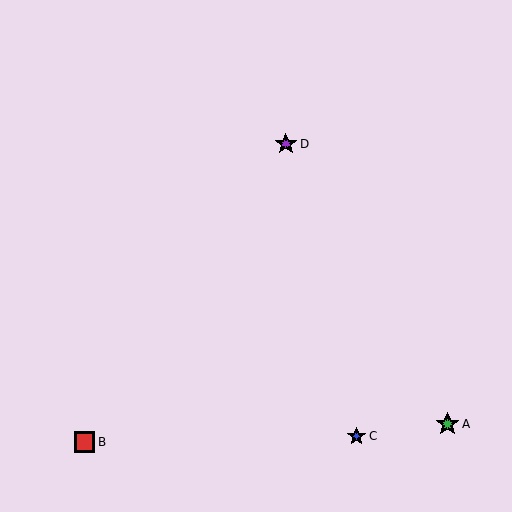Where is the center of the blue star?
The center of the blue star is at (357, 436).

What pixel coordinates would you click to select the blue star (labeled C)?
Click at (357, 436) to select the blue star C.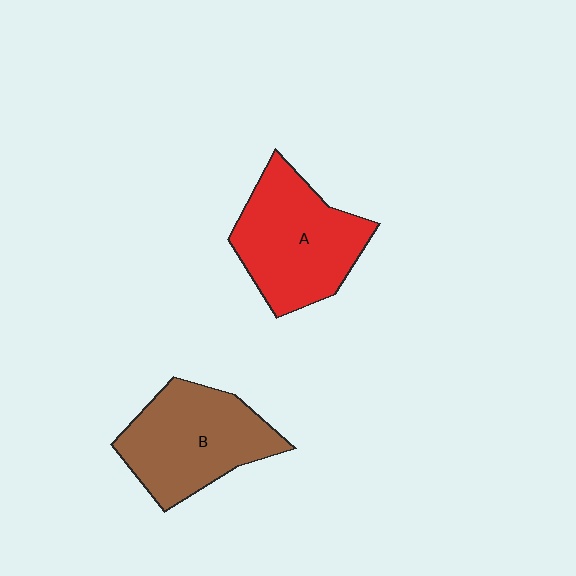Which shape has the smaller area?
Shape B (brown).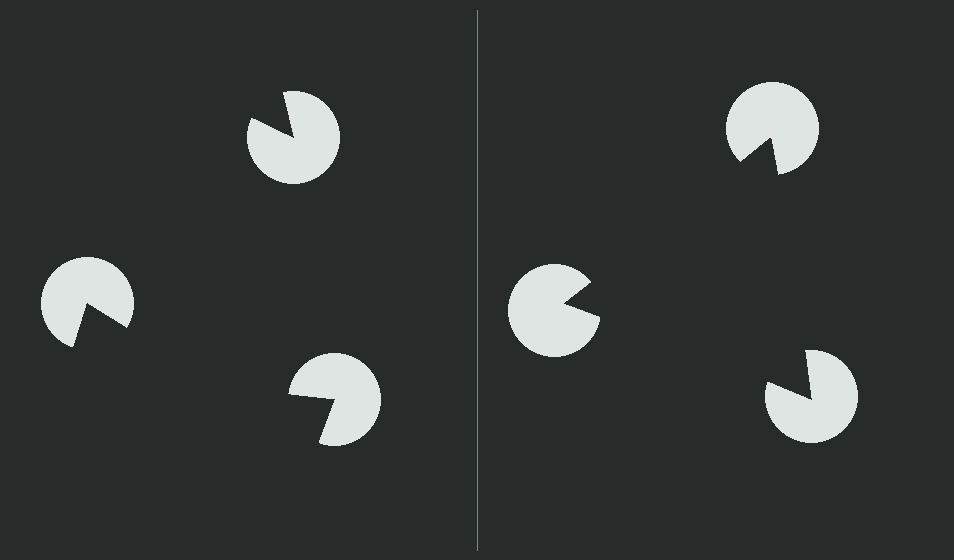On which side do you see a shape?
An illusory triangle appears on the right side. On the left side the wedge cuts are rotated, so no coherent shape forms.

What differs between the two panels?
The pac-man discs are positioned identically on both sides; only the wedge orientations differ. On the right they align to a triangle; on the left they are misaligned.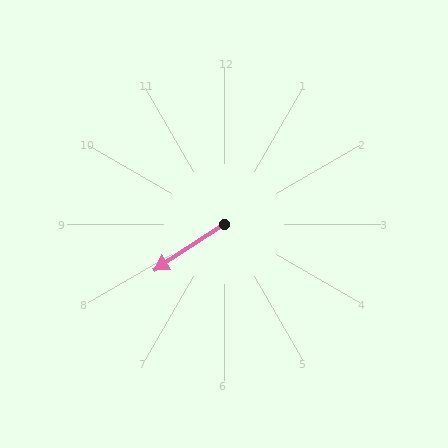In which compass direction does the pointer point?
Southwest.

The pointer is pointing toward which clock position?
Roughly 8 o'clock.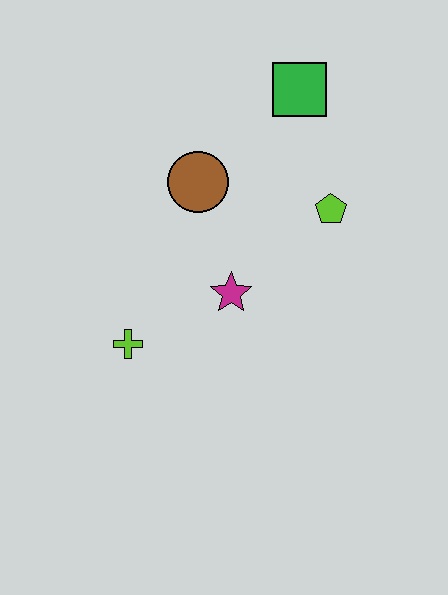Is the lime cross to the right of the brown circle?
No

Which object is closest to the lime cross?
The magenta star is closest to the lime cross.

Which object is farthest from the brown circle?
The lime cross is farthest from the brown circle.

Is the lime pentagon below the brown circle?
Yes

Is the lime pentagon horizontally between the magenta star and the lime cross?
No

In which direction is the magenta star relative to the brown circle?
The magenta star is below the brown circle.